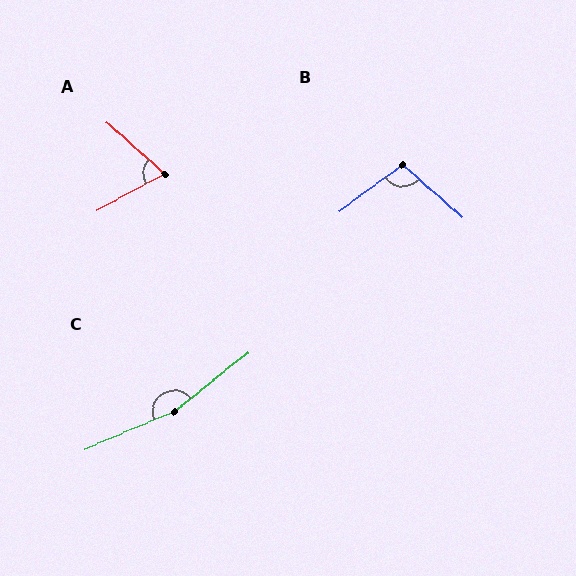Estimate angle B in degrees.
Approximately 102 degrees.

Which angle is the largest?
C, at approximately 164 degrees.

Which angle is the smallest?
A, at approximately 70 degrees.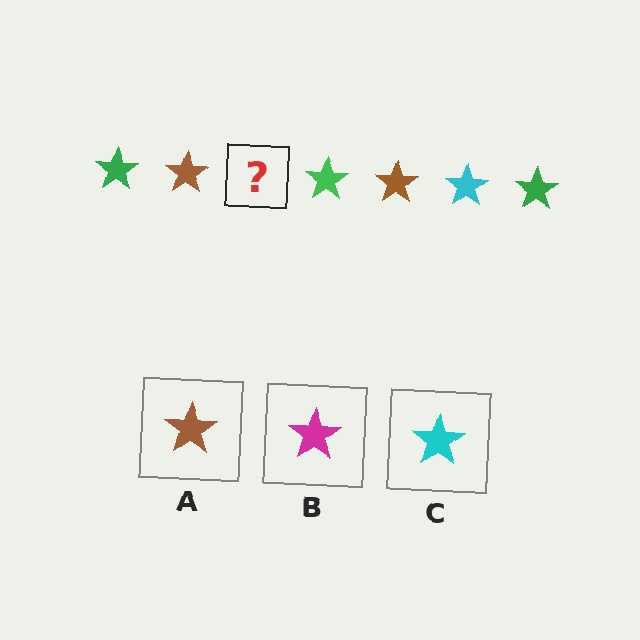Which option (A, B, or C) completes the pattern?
C.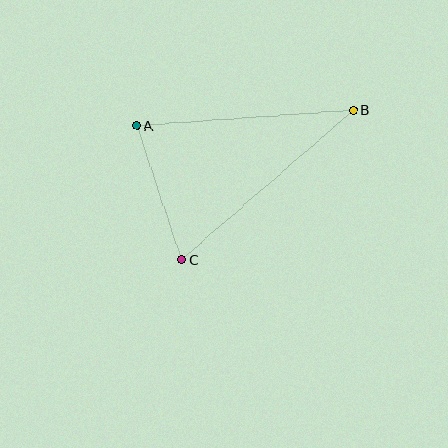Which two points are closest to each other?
Points A and C are closest to each other.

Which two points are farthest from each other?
Points B and C are farthest from each other.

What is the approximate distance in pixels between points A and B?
The distance between A and B is approximately 217 pixels.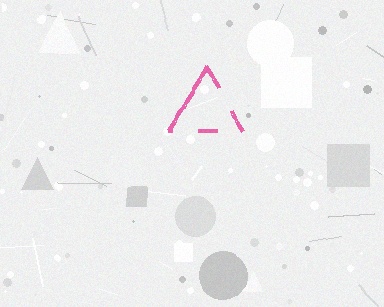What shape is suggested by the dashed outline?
The dashed outline suggests a triangle.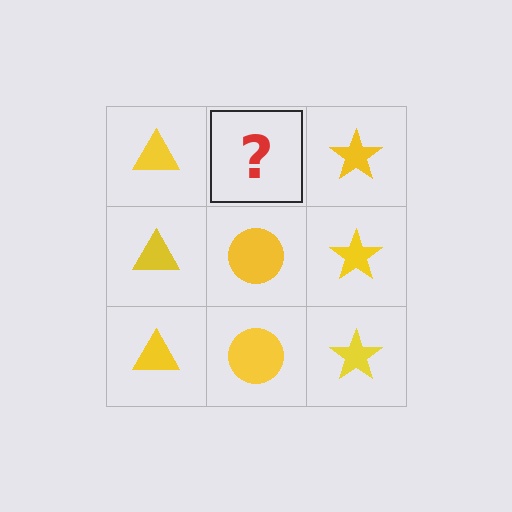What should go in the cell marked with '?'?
The missing cell should contain a yellow circle.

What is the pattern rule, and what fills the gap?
The rule is that each column has a consistent shape. The gap should be filled with a yellow circle.